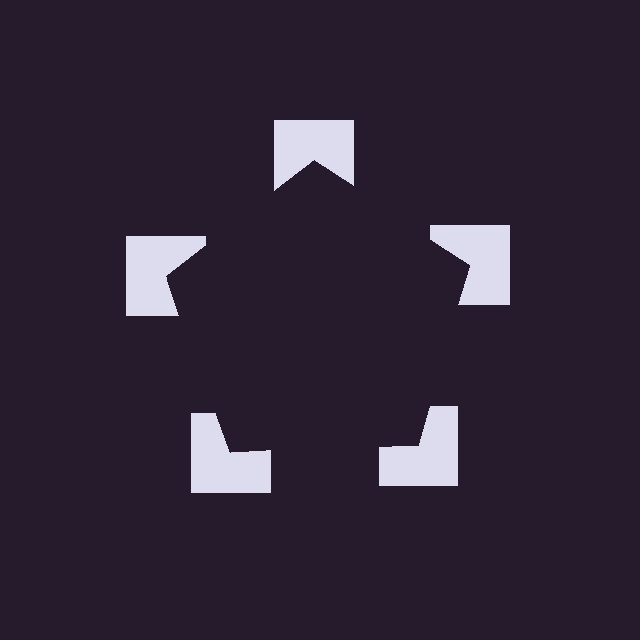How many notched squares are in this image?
There are 5 — one at each vertex of the illusory pentagon.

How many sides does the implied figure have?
5 sides.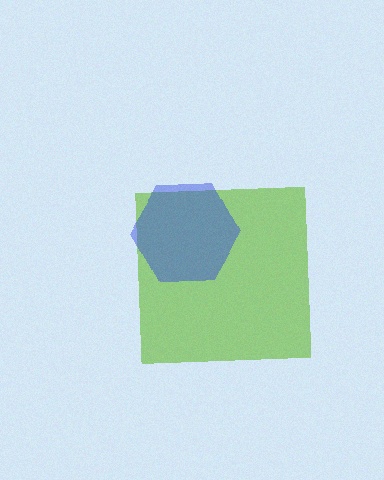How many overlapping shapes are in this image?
There are 2 overlapping shapes in the image.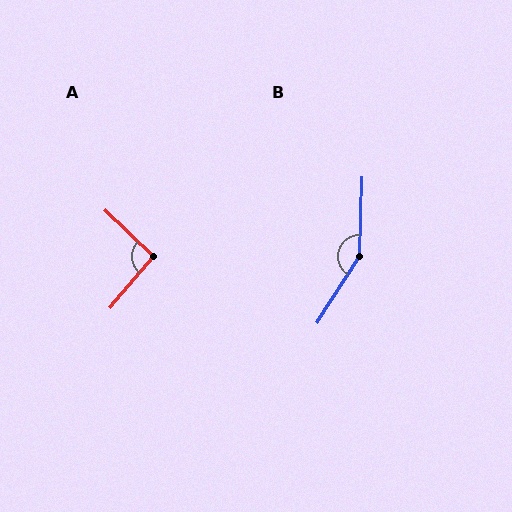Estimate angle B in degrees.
Approximately 149 degrees.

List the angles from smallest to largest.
A (94°), B (149°).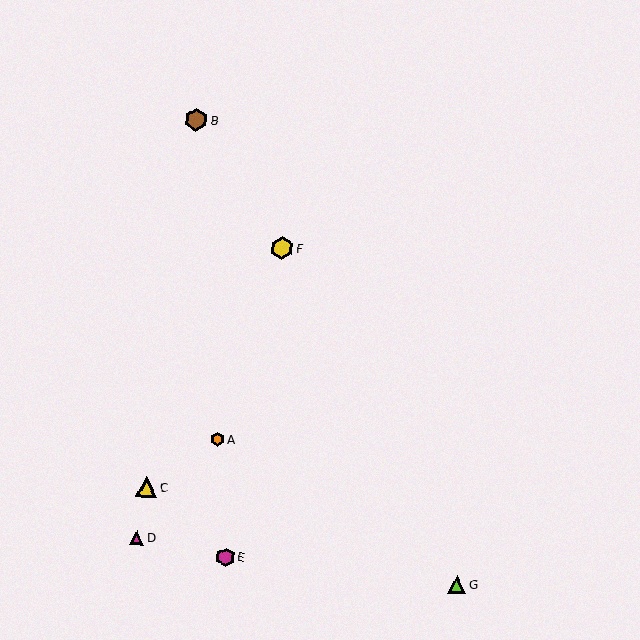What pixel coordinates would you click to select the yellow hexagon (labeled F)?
Click at (282, 248) to select the yellow hexagon F.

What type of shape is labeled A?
Shape A is an orange hexagon.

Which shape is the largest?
The brown hexagon (labeled B) is the largest.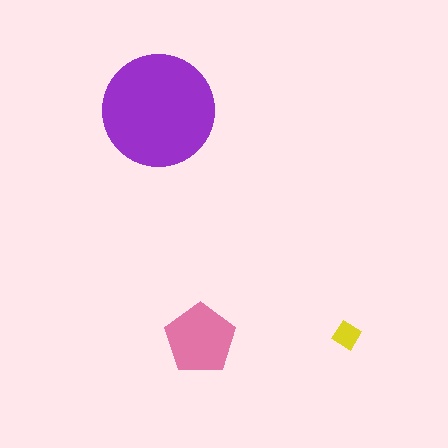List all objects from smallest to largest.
The yellow diamond, the pink pentagon, the purple circle.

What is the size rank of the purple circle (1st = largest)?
1st.